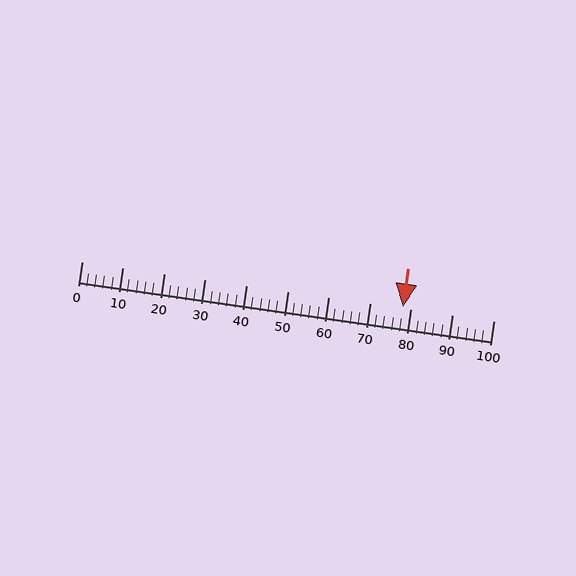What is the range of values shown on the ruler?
The ruler shows values from 0 to 100.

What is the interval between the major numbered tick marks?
The major tick marks are spaced 10 units apart.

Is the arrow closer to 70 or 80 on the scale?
The arrow is closer to 80.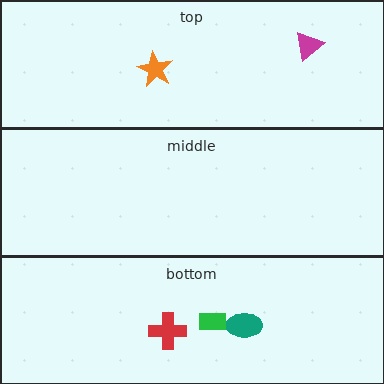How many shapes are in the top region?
2.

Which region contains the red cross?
The bottom region.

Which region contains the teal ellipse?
The bottom region.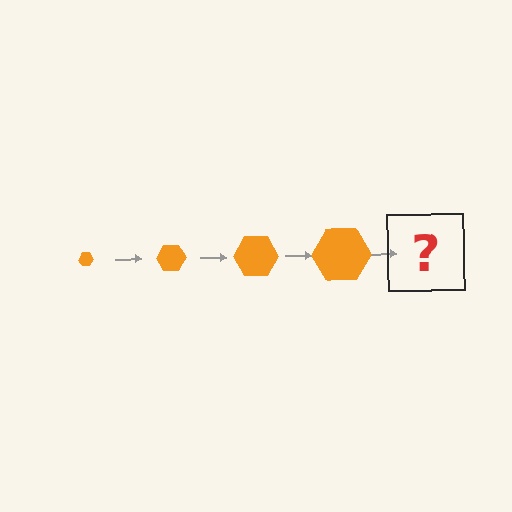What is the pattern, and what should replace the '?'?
The pattern is that the hexagon gets progressively larger each step. The '?' should be an orange hexagon, larger than the previous one.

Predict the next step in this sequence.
The next step is an orange hexagon, larger than the previous one.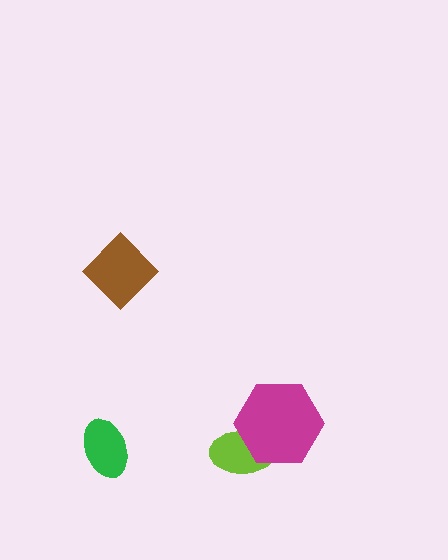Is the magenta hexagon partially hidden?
No, no other shape covers it.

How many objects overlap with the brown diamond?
0 objects overlap with the brown diamond.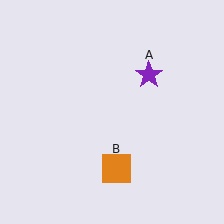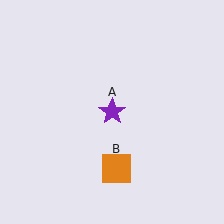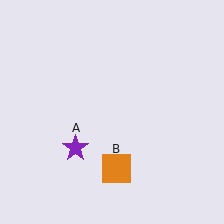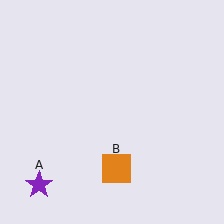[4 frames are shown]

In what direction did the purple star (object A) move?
The purple star (object A) moved down and to the left.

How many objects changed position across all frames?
1 object changed position: purple star (object A).